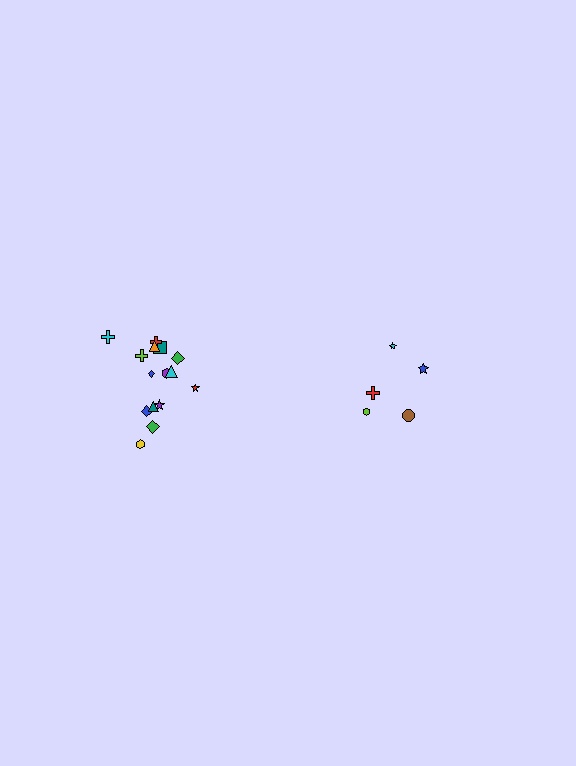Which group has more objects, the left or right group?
The left group.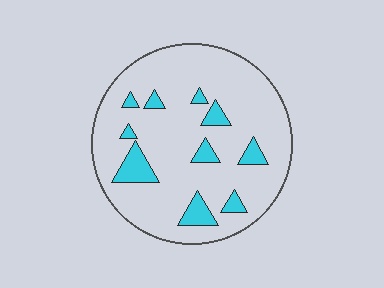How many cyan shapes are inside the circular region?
10.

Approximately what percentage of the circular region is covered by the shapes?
Approximately 15%.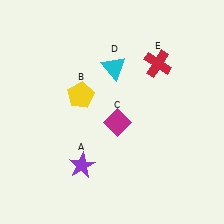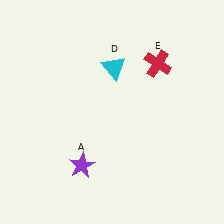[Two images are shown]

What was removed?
The yellow pentagon (B), the magenta diamond (C) were removed in Image 2.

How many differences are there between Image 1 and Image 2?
There are 2 differences between the two images.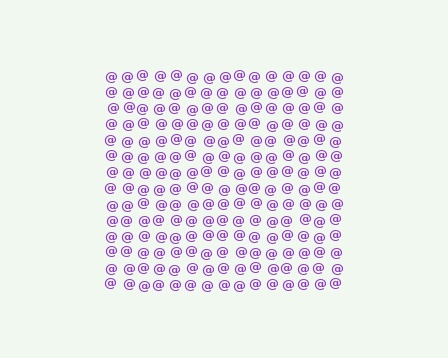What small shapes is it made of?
It is made of small at signs.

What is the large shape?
The large shape is a square.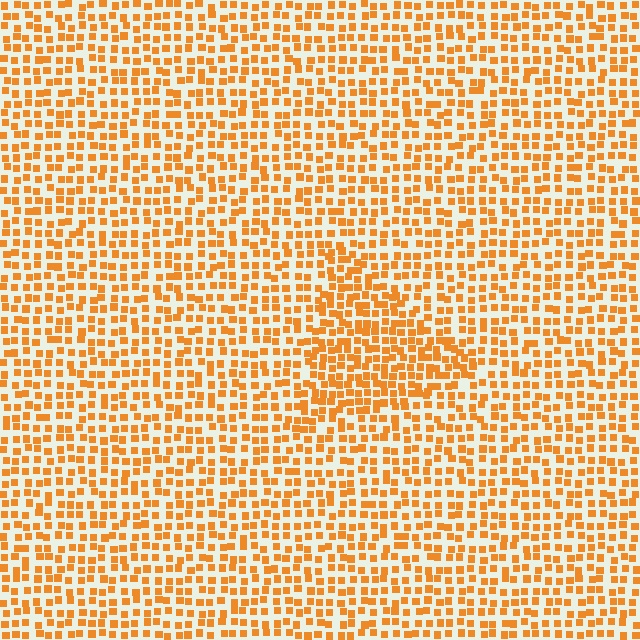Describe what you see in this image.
The image contains small orange elements arranged at two different densities. A triangle-shaped region is visible where the elements are more densely packed than the surrounding area.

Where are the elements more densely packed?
The elements are more densely packed inside the triangle boundary.